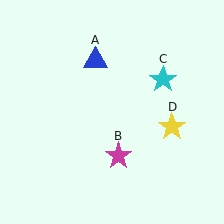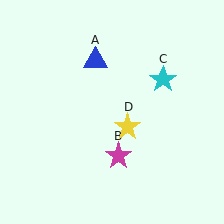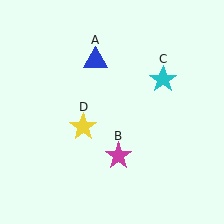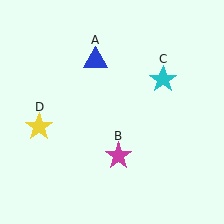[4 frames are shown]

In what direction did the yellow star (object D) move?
The yellow star (object D) moved left.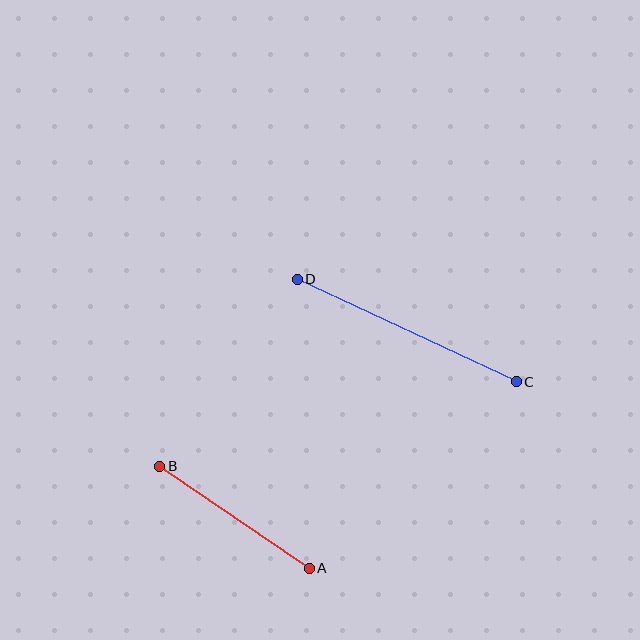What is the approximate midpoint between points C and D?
The midpoint is at approximately (407, 330) pixels.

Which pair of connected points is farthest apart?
Points C and D are farthest apart.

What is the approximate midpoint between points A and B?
The midpoint is at approximately (234, 517) pixels.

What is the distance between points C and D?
The distance is approximately 242 pixels.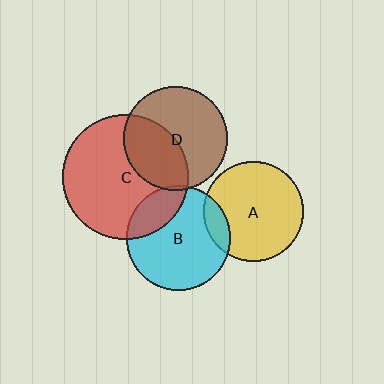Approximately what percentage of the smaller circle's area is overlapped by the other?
Approximately 5%.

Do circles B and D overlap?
Yes.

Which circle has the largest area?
Circle C (red).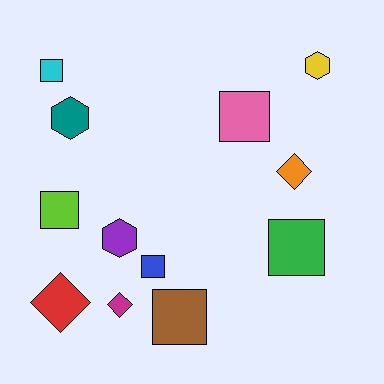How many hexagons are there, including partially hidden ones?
There are 3 hexagons.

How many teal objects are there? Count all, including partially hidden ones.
There is 1 teal object.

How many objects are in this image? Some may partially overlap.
There are 12 objects.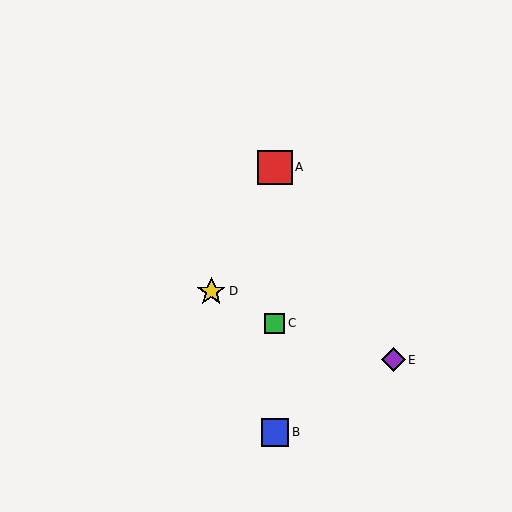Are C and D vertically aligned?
No, C is at x≈275 and D is at x≈211.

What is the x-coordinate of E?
Object E is at x≈393.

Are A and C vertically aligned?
Yes, both are at x≈275.